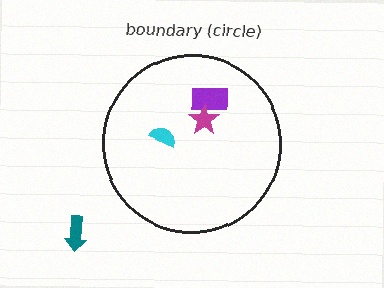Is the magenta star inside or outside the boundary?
Inside.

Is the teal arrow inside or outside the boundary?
Outside.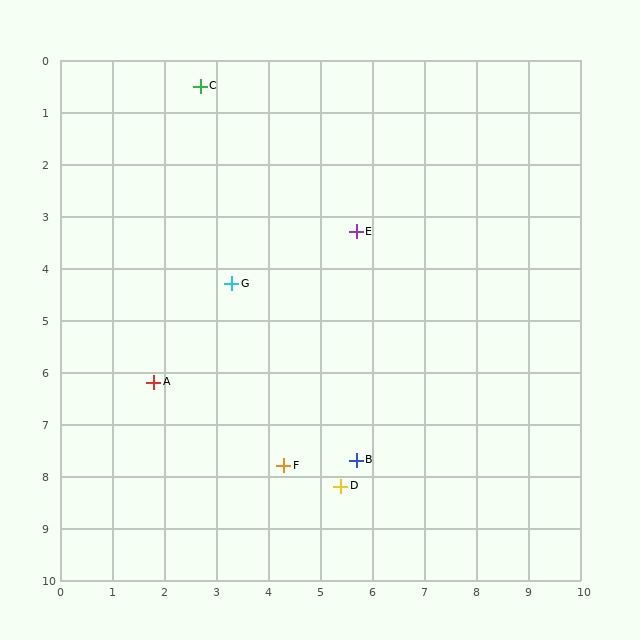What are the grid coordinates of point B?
Point B is at approximately (5.7, 7.7).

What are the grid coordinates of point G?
Point G is at approximately (3.3, 4.3).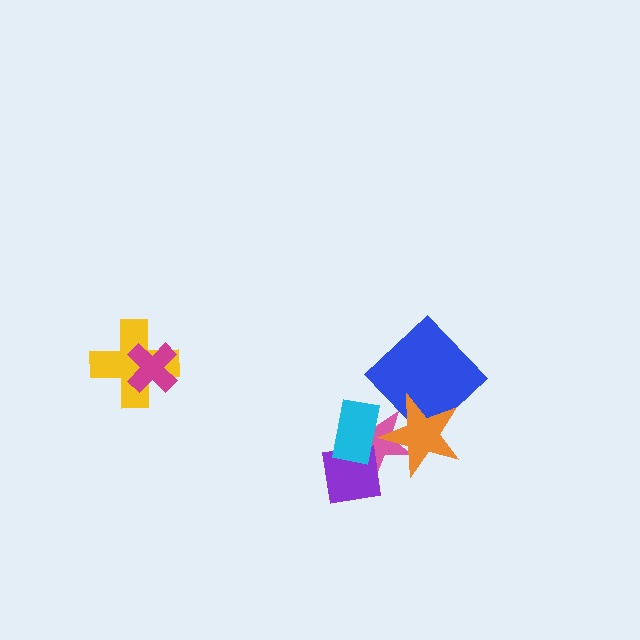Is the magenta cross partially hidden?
No, no other shape covers it.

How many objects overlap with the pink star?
3 objects overlap with the pink star.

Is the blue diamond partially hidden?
Yes, it is partially covered by another shape.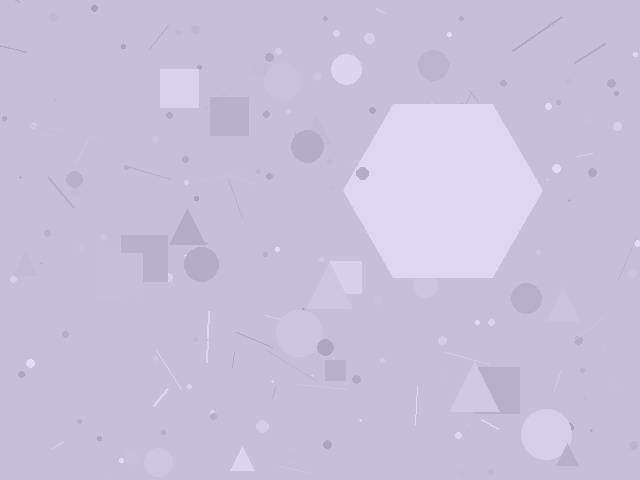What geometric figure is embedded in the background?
A hexagon is embedded in the background.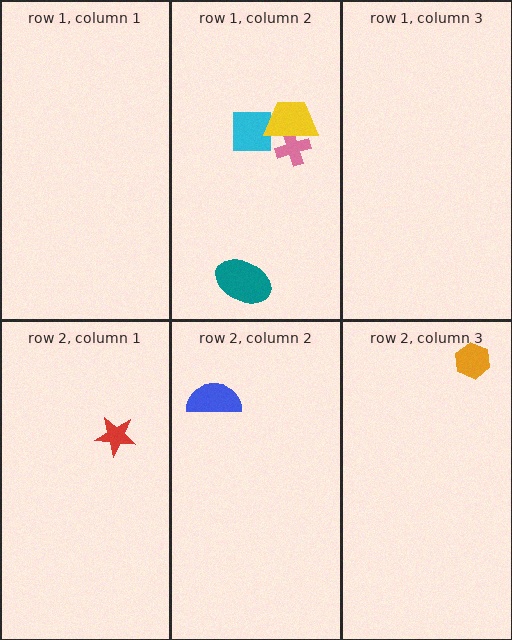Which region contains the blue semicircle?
The row 2, column 2 region.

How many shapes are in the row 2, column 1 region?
1.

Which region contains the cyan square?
The row 1, column 2 region.